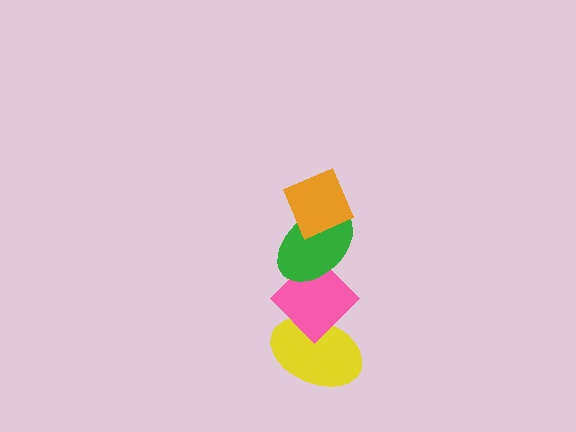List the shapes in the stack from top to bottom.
From top to bottom: the orange diamond, the green ellipse, the pink diamond, the yellow ellipse.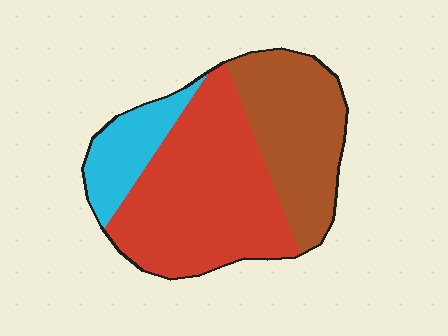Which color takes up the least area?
Cyan, at roughly 15%.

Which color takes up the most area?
Red, at roughly 50%.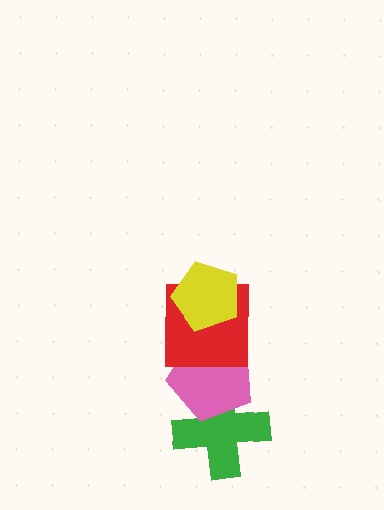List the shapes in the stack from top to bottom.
From top to bottom: the yellow pentagon, the red square, the pink pentagon, the green cross.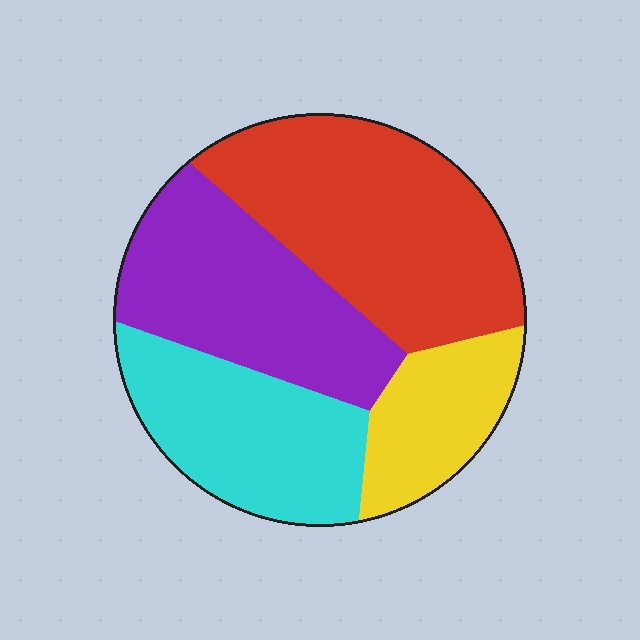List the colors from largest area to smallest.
From largest to smallest: red, purple, cyan, yellow.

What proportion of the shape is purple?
Purple covers 27% of the shape.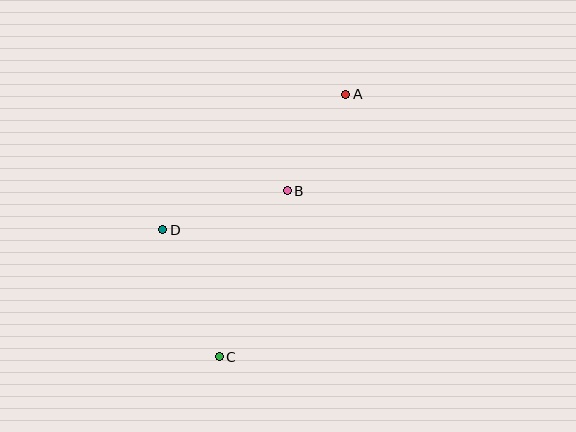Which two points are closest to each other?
Points A and B are closest to each other.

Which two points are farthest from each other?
Points A and C are farthest from each other.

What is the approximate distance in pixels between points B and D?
The distance between B and D is approximately 131 pixels.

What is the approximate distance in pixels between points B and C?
The distance between B and C is approximately 179 pixels.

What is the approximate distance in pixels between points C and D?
The distance between C and D is approximately 139 pixels.